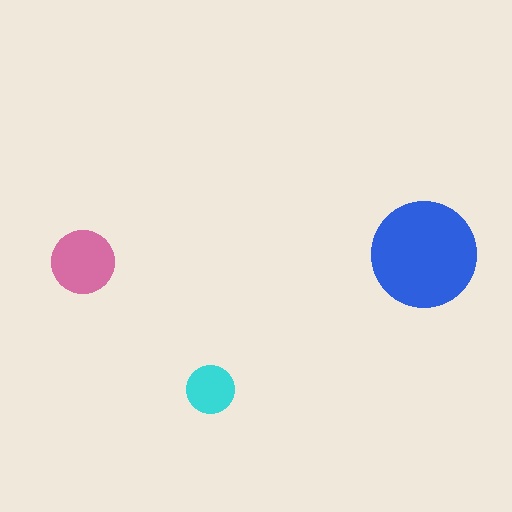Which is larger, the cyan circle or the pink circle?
The pink one.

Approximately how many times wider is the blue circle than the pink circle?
About 1.5 times wider.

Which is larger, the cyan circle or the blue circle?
The blue one.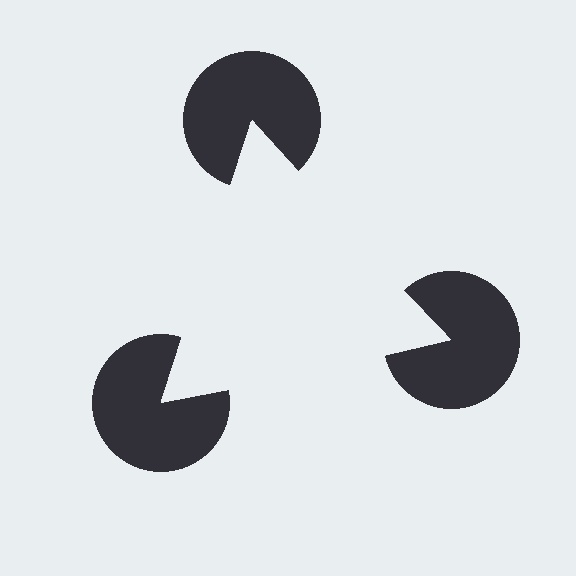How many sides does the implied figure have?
3 sides.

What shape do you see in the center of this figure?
An illusory triangle — its edges are inferred from the aligned wedge cuts in the pac-man discs, not physically drawn.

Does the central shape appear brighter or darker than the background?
It typically appears slightly brighter than the background, even though no actual brightness change is drawn.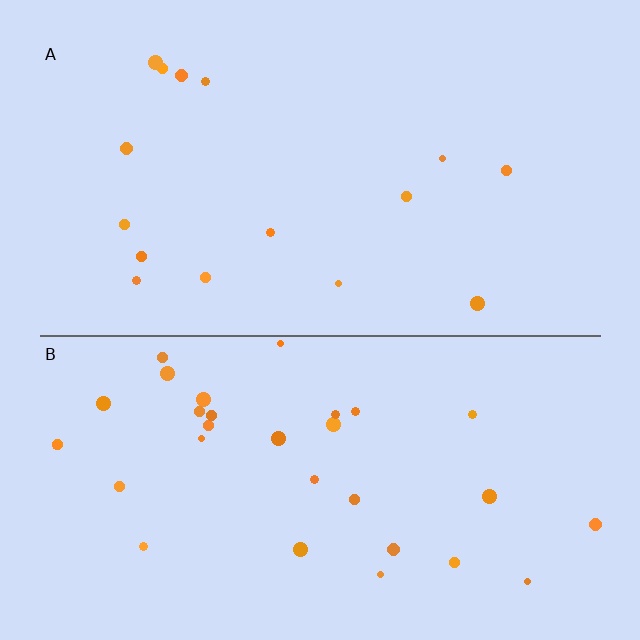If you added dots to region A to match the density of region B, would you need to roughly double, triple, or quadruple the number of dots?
Approximately double.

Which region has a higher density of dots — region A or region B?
B (the bottom).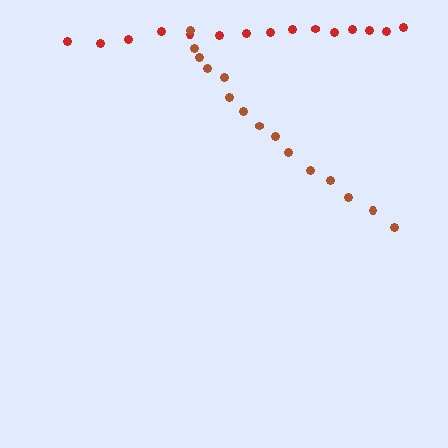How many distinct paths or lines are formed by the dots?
There are 2 distinct paths.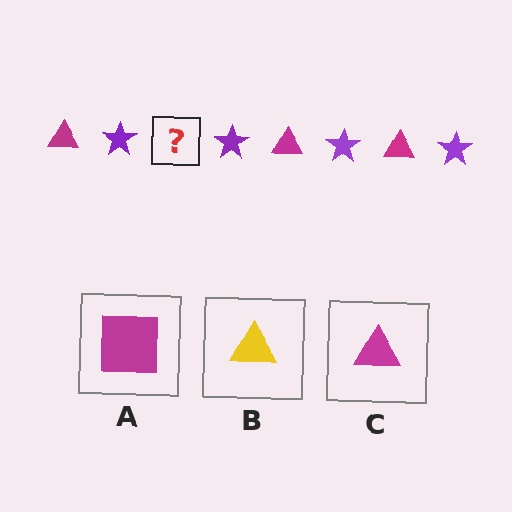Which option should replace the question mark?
Option C.